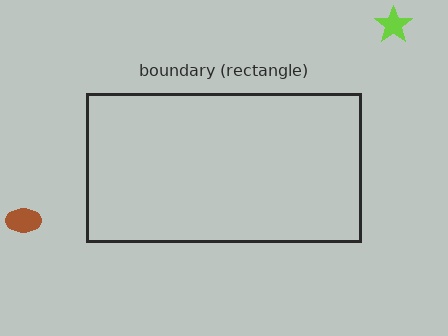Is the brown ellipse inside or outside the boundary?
Outside.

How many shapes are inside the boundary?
0 inside, 2 outside.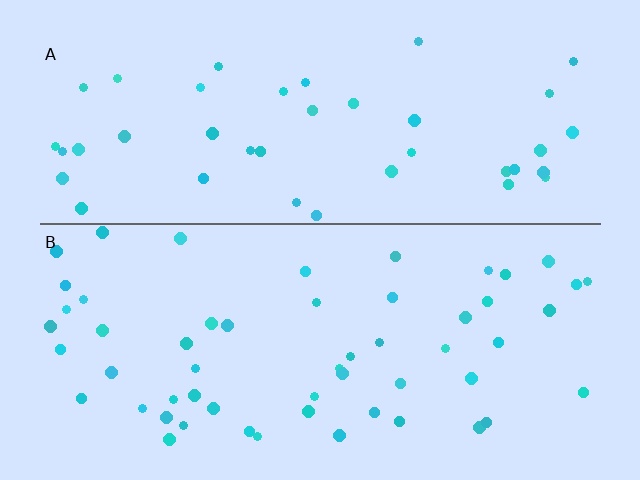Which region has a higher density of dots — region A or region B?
B (the bottom).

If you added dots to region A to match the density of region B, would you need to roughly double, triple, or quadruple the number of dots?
Approximately double.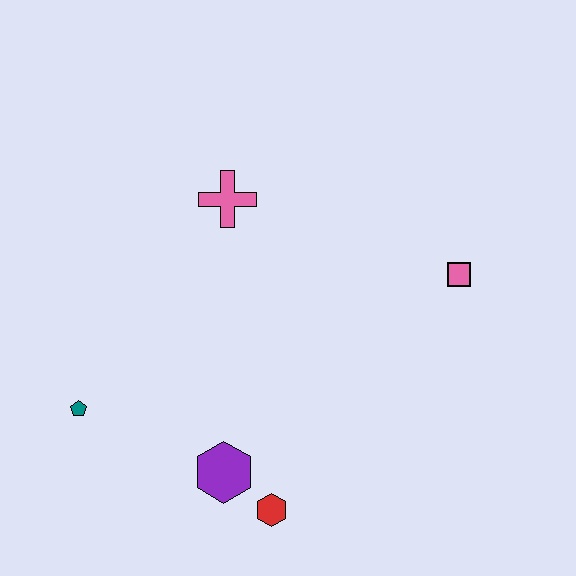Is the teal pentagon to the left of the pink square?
Yes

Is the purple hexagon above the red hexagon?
Yes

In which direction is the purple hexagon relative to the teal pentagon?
The purple hexagon is to the right of the teal pentagon.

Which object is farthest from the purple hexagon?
The pink square is farthest from the purple hexagon.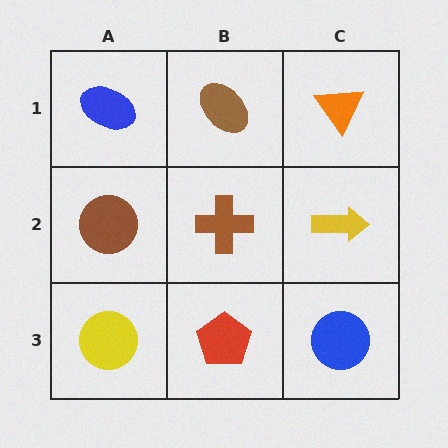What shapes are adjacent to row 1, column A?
A brown circle (row 2, column A), a brown ellipse (row 1, column B).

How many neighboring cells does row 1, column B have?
3.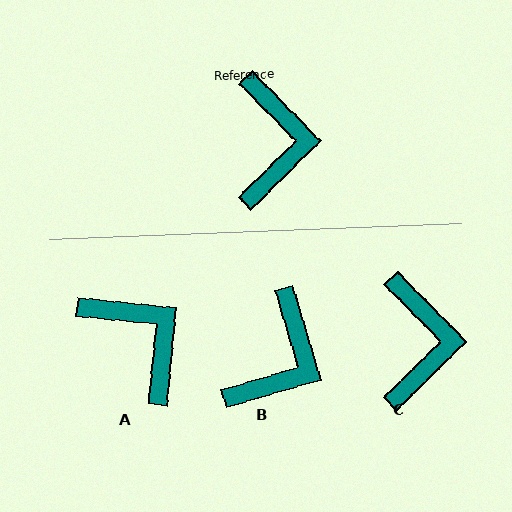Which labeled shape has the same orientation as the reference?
C.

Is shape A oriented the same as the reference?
No, it is off by about 40 degrees.